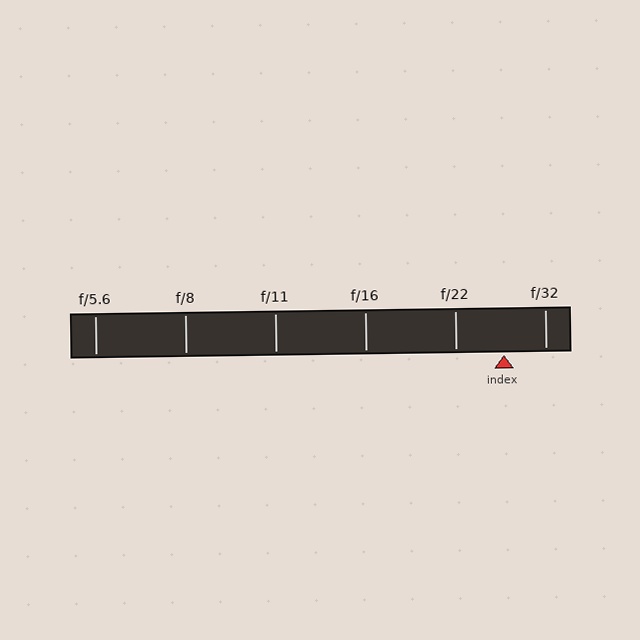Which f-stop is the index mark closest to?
The index mark is closest to f/32.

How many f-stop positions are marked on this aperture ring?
There are 6 f-stop positions marked.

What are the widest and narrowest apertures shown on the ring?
The widest aperture shown is f/5.6 and the narrowest is f/32.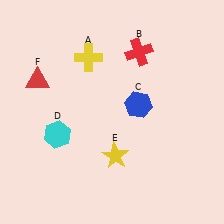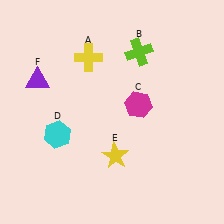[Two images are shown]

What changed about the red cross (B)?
In Image 1, B is red. In Image 2, it changed to lime.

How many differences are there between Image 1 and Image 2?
There are 3 differences between the two images.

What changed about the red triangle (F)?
In Image 1, F is red. In Image 2, it changed to purple.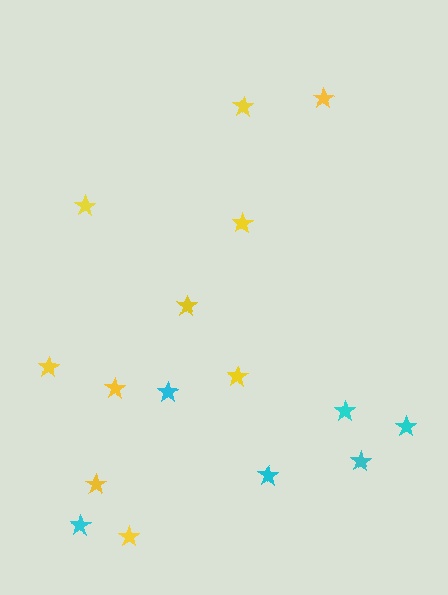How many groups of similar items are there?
There are 2 groups: one group of cyan stars (6) and one group of yellow stars (10).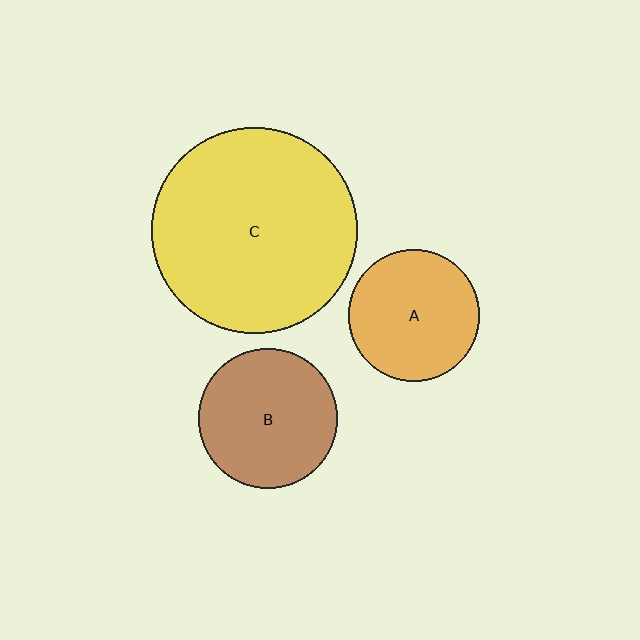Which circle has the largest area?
Circle C (yellow).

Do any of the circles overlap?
No, none of the circles overlap.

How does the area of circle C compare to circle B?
Approximately 2.2 times.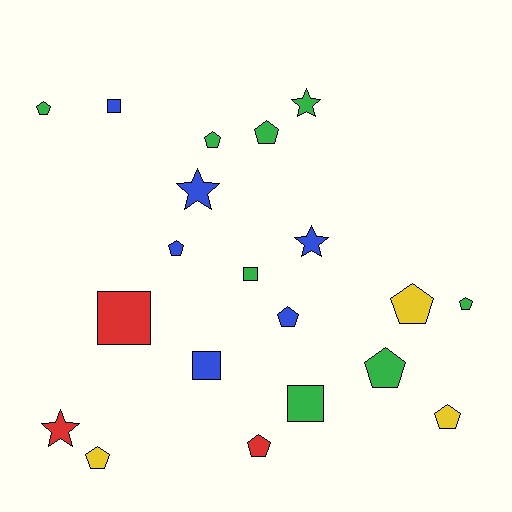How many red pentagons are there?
There is 1 red pentagon.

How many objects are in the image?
There are 20 objects.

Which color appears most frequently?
Green, with 8 objects.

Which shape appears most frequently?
Pentagon, with 11 objects.